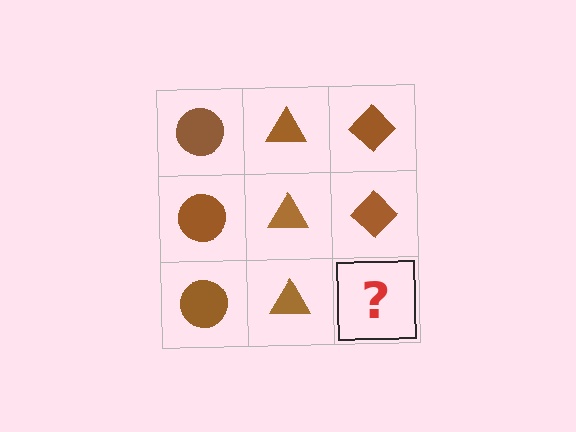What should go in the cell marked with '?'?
The missing cell should contain a brown diamond.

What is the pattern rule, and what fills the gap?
The rule is that each column has a consistent shape. The gap should be filled with a brown diamond.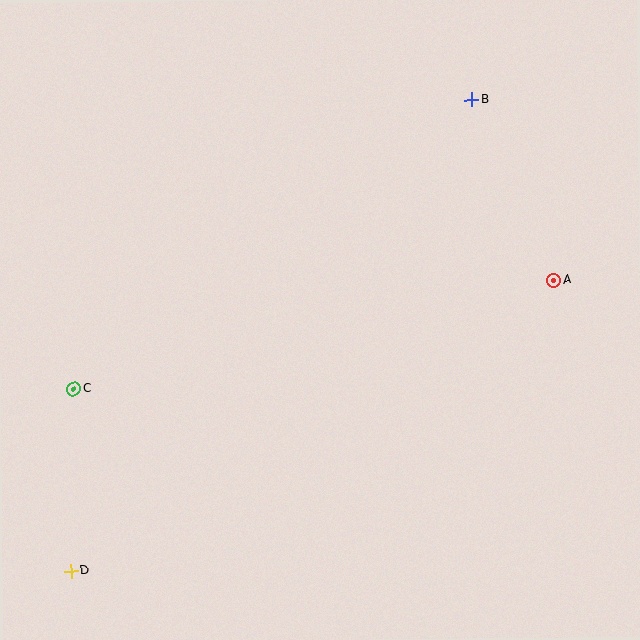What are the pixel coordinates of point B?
Point B is at (471, 100).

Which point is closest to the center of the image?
Point A at (553, 280) is closest to the center.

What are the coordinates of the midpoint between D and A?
The midpoint between D and A is at (312, 425).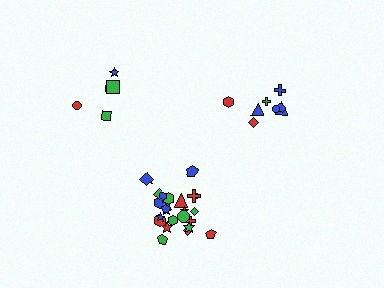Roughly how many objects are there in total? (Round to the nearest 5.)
Roughly 40 objects in total.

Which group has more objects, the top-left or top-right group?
The top-right group.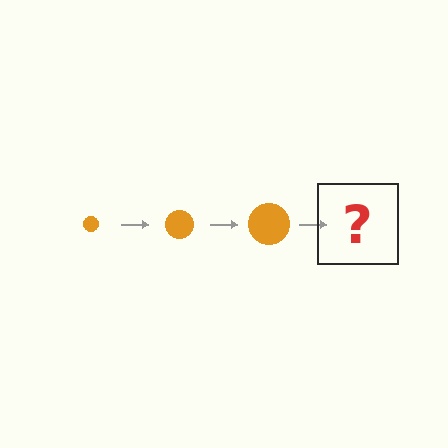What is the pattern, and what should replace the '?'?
The pattern is that the circle gets progressively larger each step. The '?' should be an orange circle, larger than the previous one.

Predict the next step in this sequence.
The next step is an orange circle, larger than the previous one.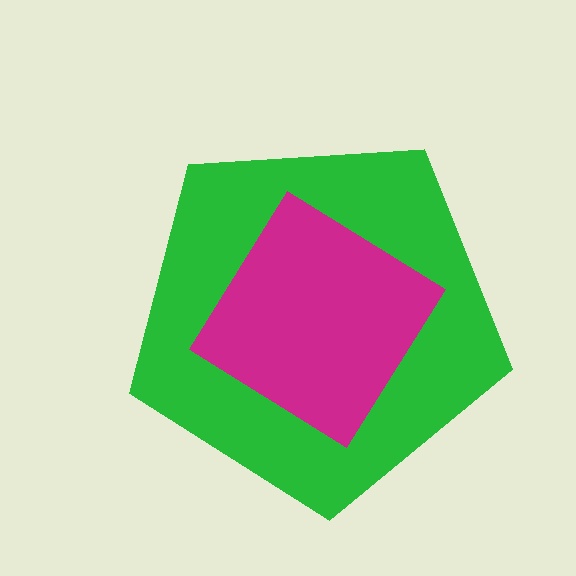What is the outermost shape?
The green pentagon.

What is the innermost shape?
The magenta diamond.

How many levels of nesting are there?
2.